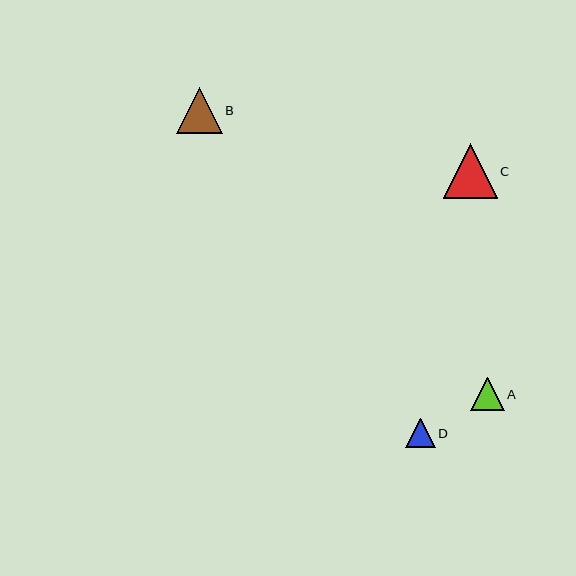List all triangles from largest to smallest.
From largest to smallest: C, B, A, D.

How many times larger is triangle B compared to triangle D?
Triangle B is approximately 1.5 times the size of triangle D.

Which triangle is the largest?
Triangle C is the largest with a size of approximately 54 pixels.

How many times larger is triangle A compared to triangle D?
Triangle A is approximately 1.1 times the size of triangle D.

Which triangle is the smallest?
Triangle D is the smallest with a size of approximately 30 pixels.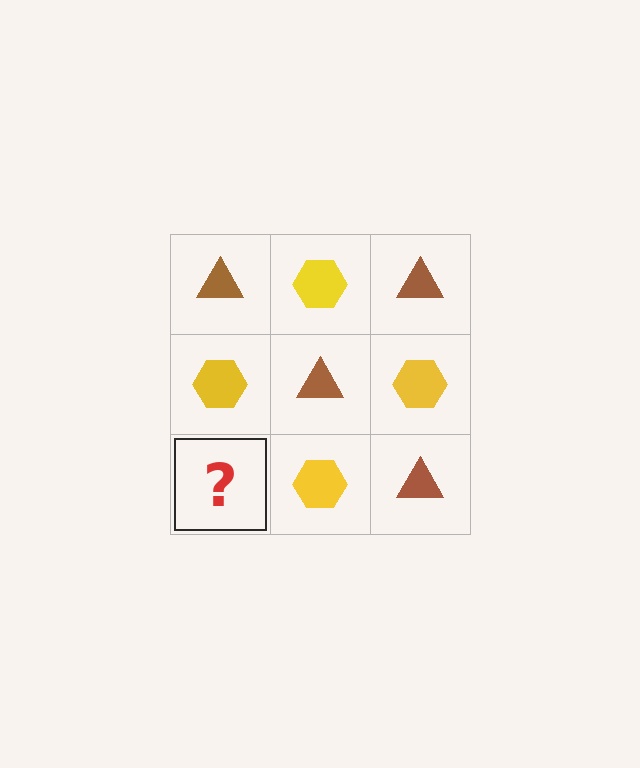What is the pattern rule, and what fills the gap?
The rule is that it alternates brown triangle and yellow hexagon in a checkerboard pattern. The gap should be filled with a brown triangle.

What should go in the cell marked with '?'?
The missing cell should contain a brown triangle.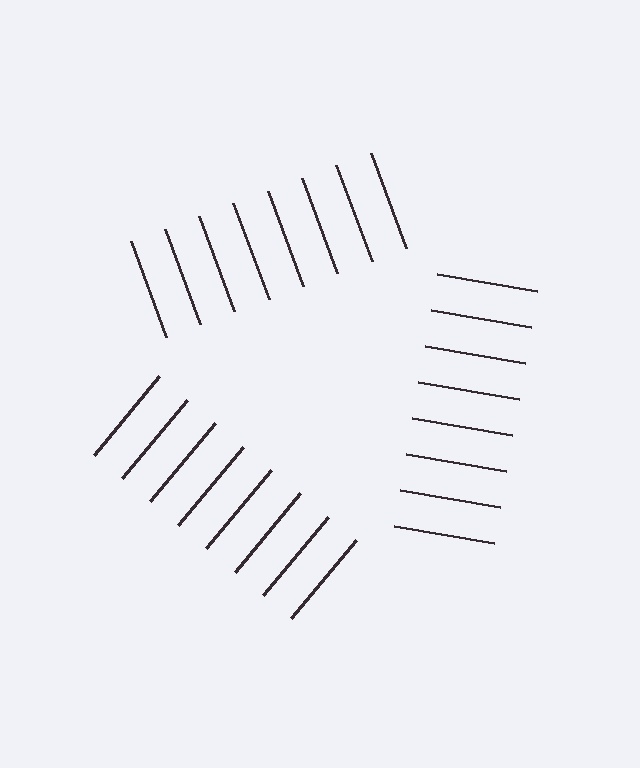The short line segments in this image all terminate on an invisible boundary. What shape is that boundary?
An illusory triangle — the line segments terminate on its edges but no continuous stroke is drawn.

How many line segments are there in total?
24 — 8 along each of the 3 edges.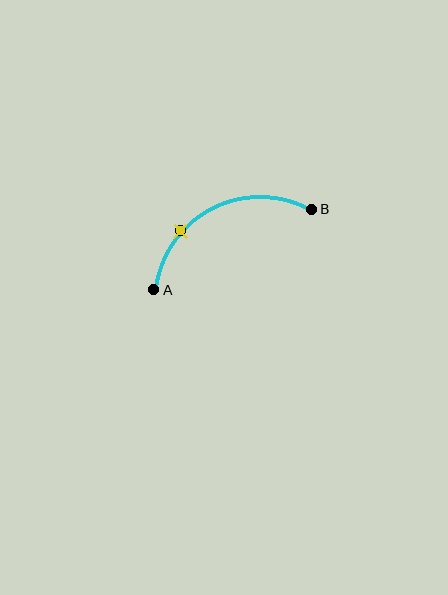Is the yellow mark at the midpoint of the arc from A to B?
No. The yellow mark lies on the arc but is closer to endpoint A. The arc midpoint would be at the point on the curve equidistant along the arc from both A and B.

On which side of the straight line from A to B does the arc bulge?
The arc bulges above the straight line connecting A and B.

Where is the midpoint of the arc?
The arc midpoint is the point on the curve farthest from the straight line joining A and B. It sits above that line.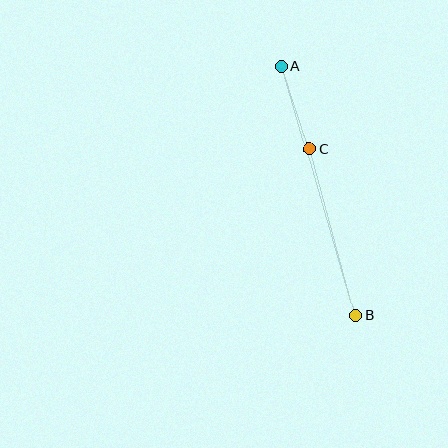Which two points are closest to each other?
Points A and C are closest to each other.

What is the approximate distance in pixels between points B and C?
The distance between B and C is approximately 173 pixels.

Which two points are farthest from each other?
Points A and B are farthest from each other.